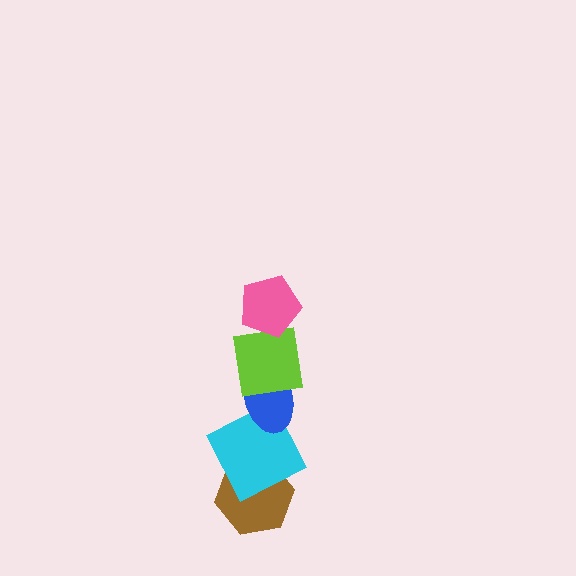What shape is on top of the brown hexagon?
The cyan square is on top of the brown hexagon.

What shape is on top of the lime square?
The pink pentagon is on top of the lime square.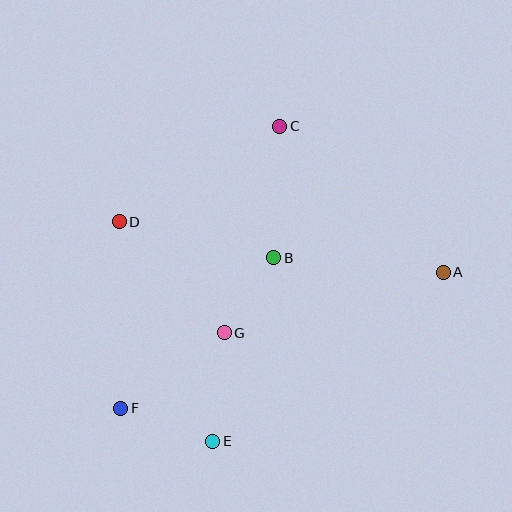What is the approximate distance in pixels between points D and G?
The distance between D and G is approximately 153 pixels.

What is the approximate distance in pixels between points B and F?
The distance between B and F is approximately 214 pixels.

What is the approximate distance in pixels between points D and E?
The distance between D and E is approximately 238 pixels.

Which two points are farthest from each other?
Points A and F are farthest from each other.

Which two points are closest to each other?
Points B and G are closest to each other.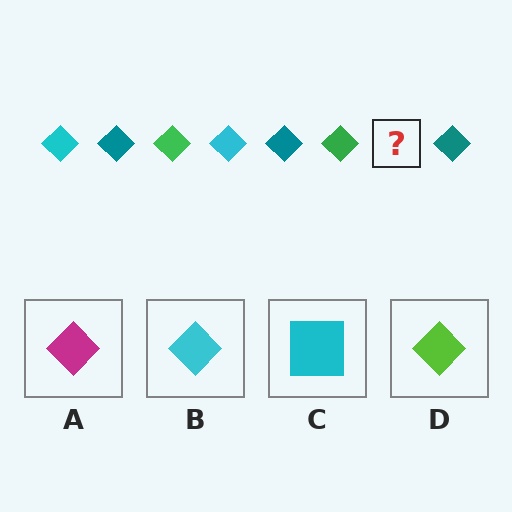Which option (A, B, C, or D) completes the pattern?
B.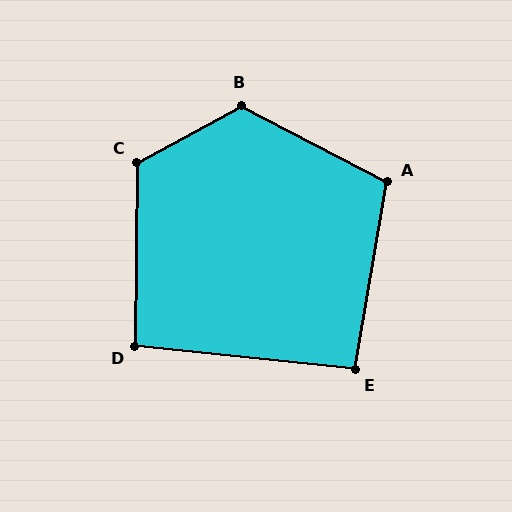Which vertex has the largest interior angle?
B, at approximately 124 degrees.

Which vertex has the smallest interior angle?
E, at approximately 94 degrees.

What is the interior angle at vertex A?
Approximately 108 degrees (obtuse).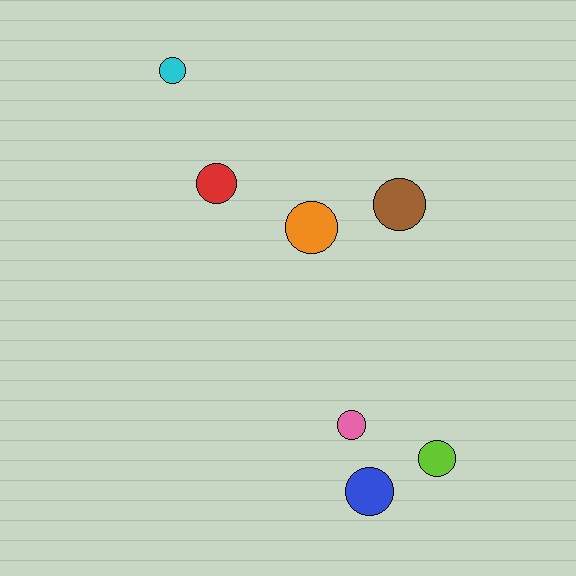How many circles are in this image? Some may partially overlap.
There are 7 circles.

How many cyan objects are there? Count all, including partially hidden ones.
There is 1 cyan object.